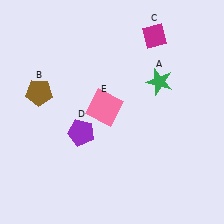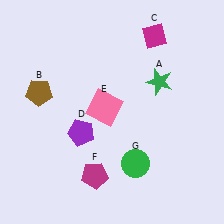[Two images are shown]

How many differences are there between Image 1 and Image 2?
There are 2 differences between the two images.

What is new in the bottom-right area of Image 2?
A green circle (G) was added in the bottom-right area of Image 2.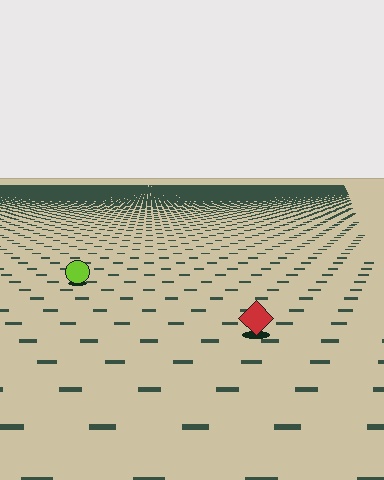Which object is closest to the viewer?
The red diamond is closest. The texture marks near it are larger and more spread out.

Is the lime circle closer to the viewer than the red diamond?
No. The red diamond is closer — you can tell from the texture gradient: the ground texture is coarser near it.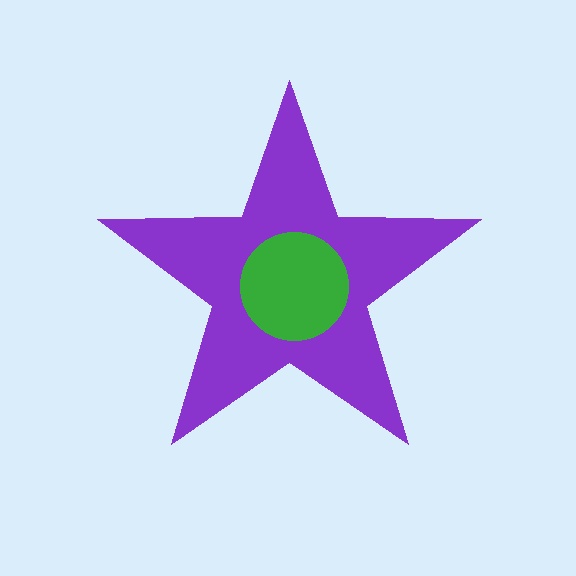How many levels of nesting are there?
2.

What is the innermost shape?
The green circle.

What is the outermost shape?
The purple star.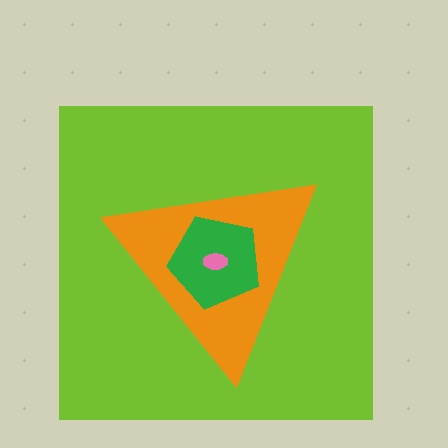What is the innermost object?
The pink ellipse.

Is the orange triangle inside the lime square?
Yes.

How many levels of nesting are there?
4.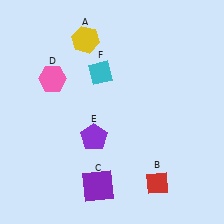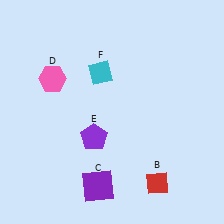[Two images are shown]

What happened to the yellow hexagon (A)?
The yellow hexagon (A) was removed in Image 2. It was in the top-left area of Image 1.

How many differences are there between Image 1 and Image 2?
There is 1 difference between the two images.